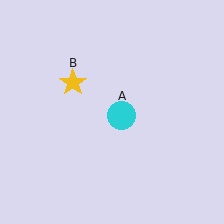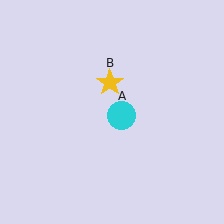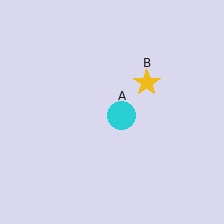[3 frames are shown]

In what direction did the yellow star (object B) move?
The yellow star (object B) moved right.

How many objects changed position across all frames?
1 object changed position: yellow star (object B).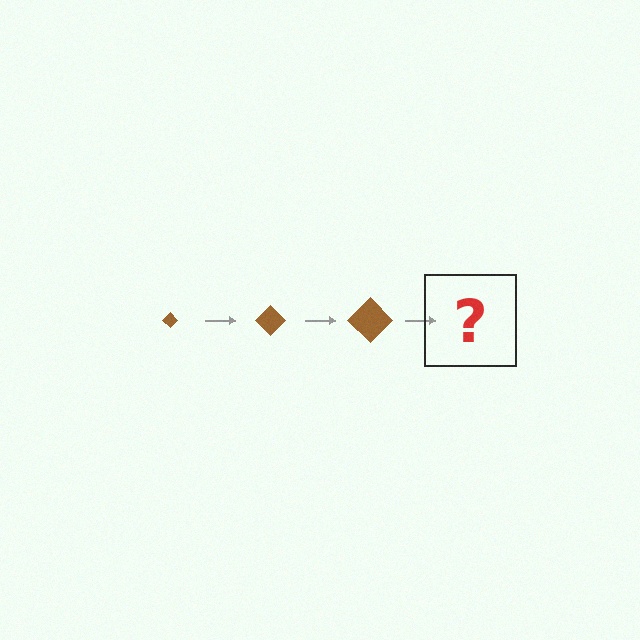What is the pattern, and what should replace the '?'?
The pattern is that the diamond gets progressively larger each step. The '?' should be a brown diamond, larger than the previous one.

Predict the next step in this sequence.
The next step is a brown diamond, larger than the previous one.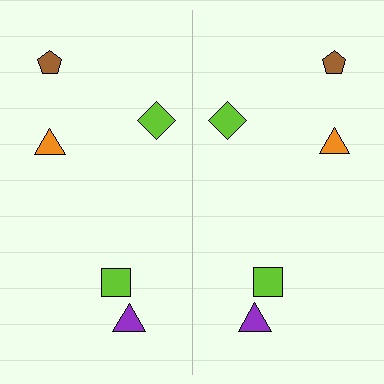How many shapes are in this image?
There are 10 shapes in this image.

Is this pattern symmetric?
Yes, this pattern has bilateral (reflection) symmetry.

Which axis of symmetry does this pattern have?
The pattern has a vertical axis of symmetry running through the center of the image.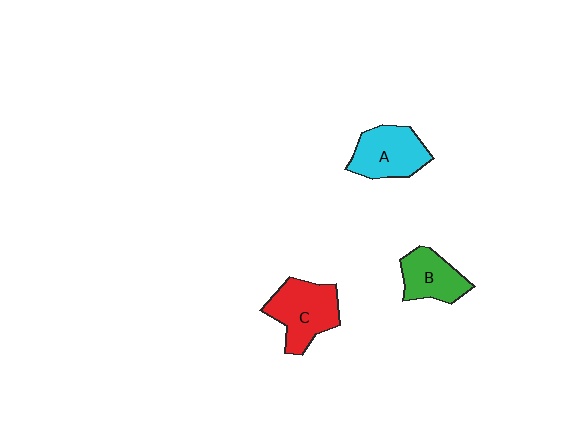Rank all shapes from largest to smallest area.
From largest to smallest: C (red), A (cyan), B (green).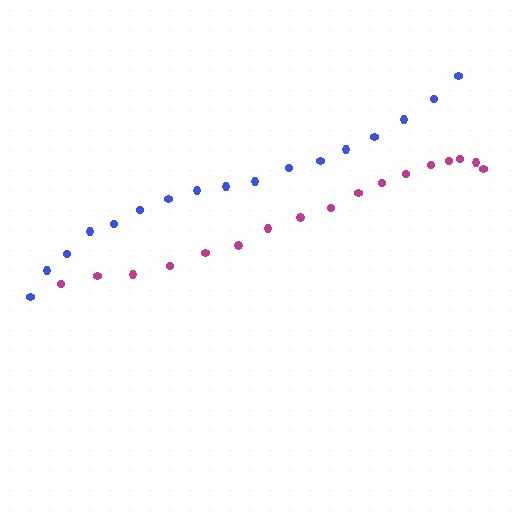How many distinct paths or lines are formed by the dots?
There are 2 distinct paths.